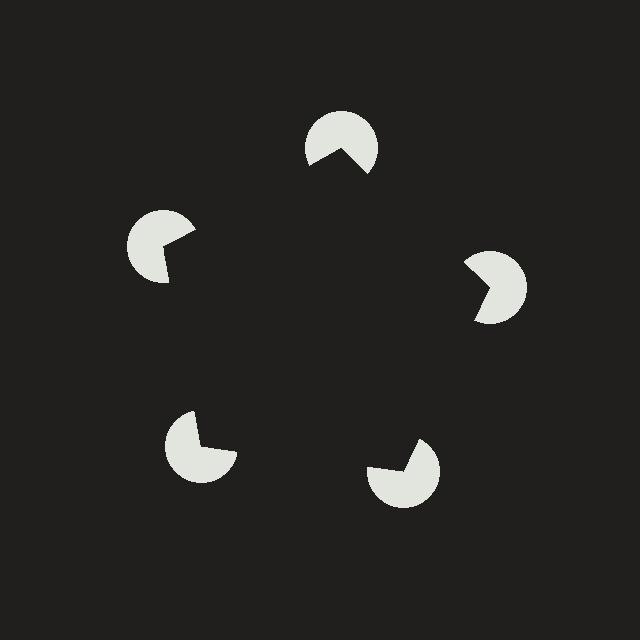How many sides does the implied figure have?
5 sides.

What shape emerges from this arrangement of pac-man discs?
An illusory pentagon — its edges are inferred from the aligned wedge cuts in the pac-man discs, not physically drawn.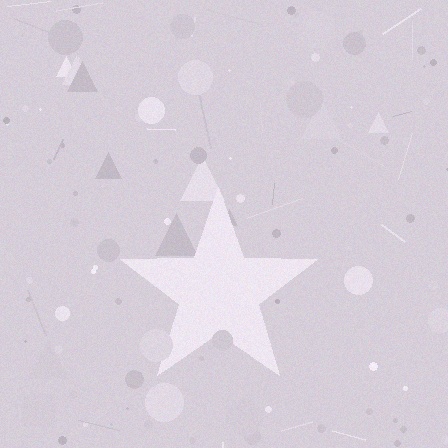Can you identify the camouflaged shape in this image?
The camouflaged shape is a star.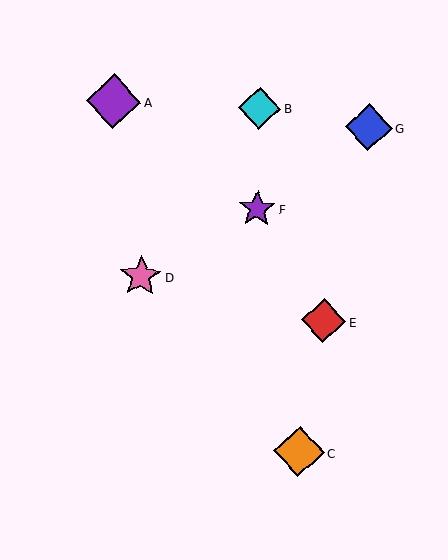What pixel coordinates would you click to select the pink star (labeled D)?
Click at (141, 276) to select the pink star D.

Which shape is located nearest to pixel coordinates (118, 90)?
The purple diamond (labeled A) at (114, 101) is nearest to that location.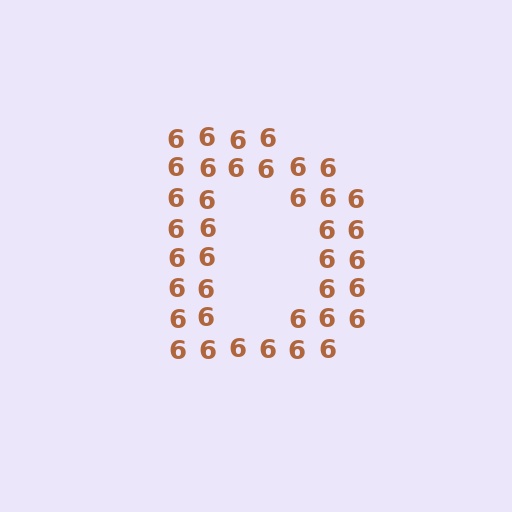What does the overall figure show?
The overall figure shows the letter D.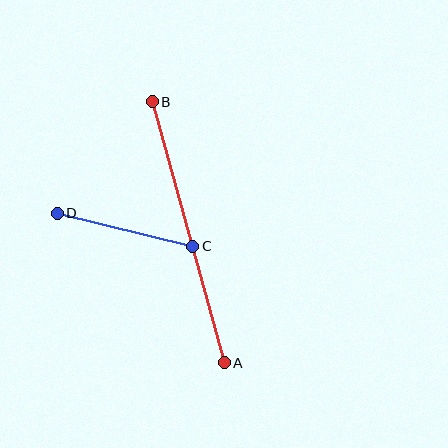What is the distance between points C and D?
The distance is approximately 140 pixels.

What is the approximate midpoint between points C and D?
The midpoint is at approximately (125, 230) pixels.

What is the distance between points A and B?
The distance is approximately 271 pixels.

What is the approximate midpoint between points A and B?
The midpoint is at approximately (188, 232) pixels.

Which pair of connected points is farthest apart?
Points A and B are farthest apart.